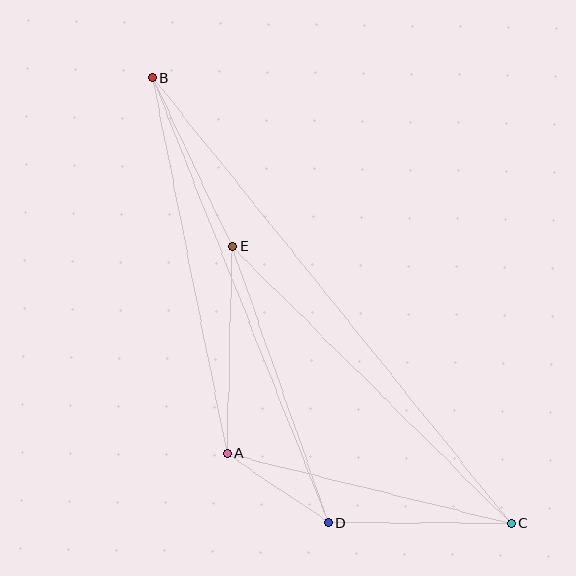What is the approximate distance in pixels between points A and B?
The distance between A and B is approximately 383 pixels.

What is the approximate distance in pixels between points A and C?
The distance between A and C is approximately 292 pixels.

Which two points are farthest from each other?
Points B and C are farthest from each other.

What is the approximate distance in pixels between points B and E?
The distance between B and E is approximately 187 pixels.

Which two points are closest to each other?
Points A and D are closest to each other.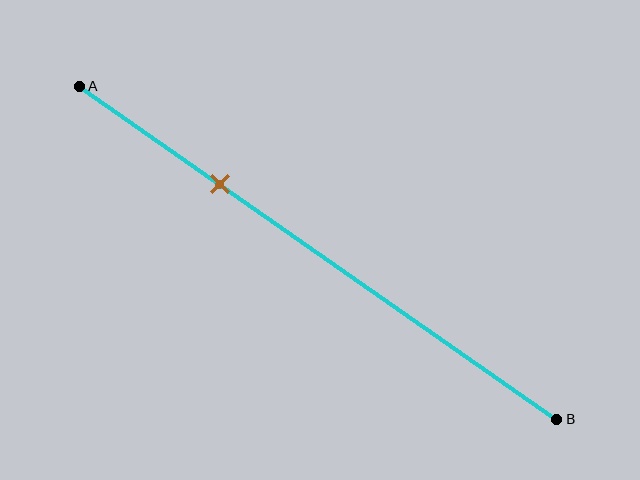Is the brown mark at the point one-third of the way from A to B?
No, the mark is at about 30% from A, not at the 33% one-third point.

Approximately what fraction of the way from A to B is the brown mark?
The brown mark is approximately 30% of the way from A to B.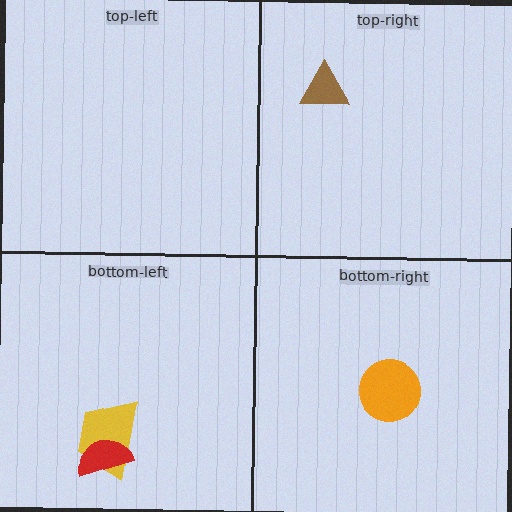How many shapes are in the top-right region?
1.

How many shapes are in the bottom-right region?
1.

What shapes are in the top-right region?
The brown triangle.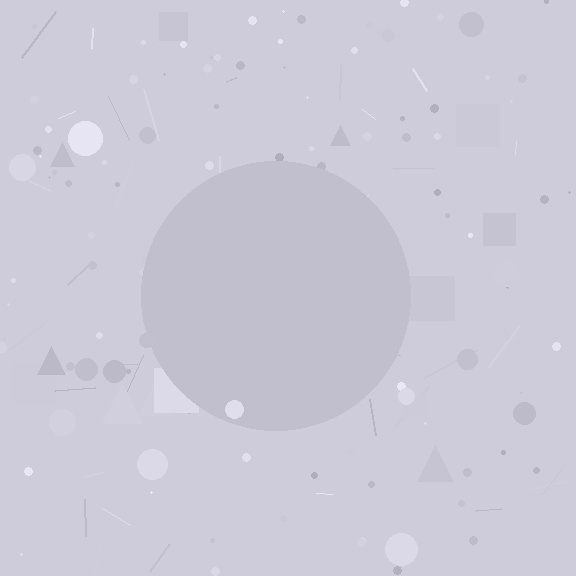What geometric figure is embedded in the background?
A circle is embedded in the background.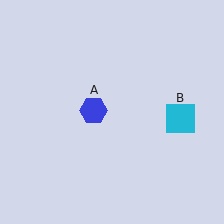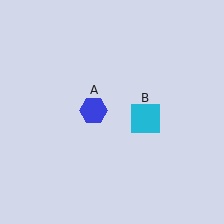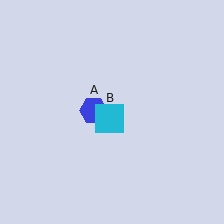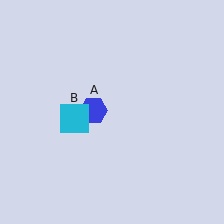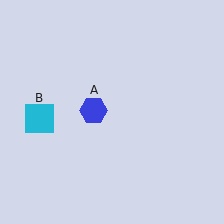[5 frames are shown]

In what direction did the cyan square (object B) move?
The cyan square (object B) moved left.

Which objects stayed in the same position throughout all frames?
Blue hexagon (object A) remained stationary.